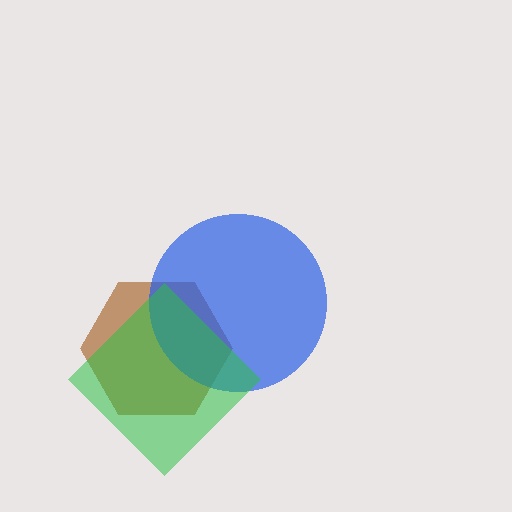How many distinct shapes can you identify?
There are 3 distinct shapes: a brown hexagon, a blue circle, a green diamond.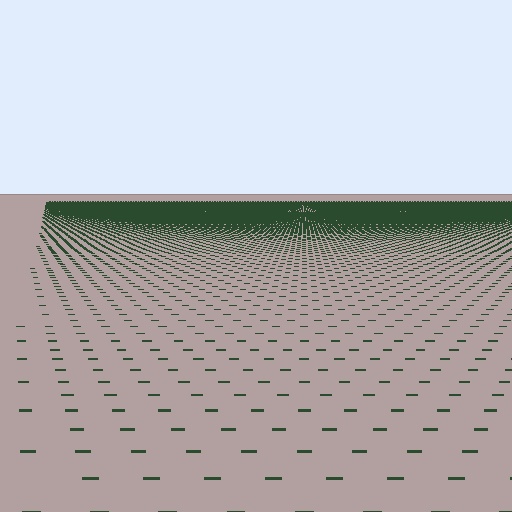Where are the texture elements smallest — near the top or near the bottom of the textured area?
Near the top.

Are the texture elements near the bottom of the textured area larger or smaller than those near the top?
Larger. Near the bottom, elements are closer to the viewer and appear at a bigger on-screen size.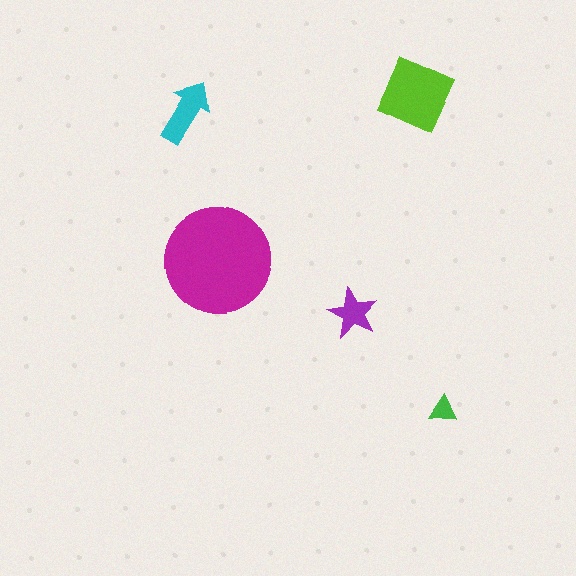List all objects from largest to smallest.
The magenta circle, the lime diamond, the cyan arrow, the purple star, the green triangle.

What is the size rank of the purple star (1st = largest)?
4th.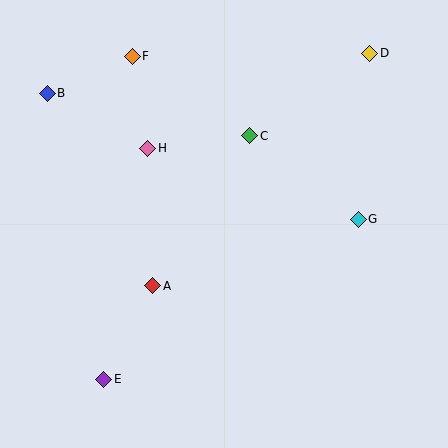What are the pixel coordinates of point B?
Point B is at (47, 93).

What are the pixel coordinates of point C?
Point C is at (250, 136).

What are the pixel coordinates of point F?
Point F is at (132, 56).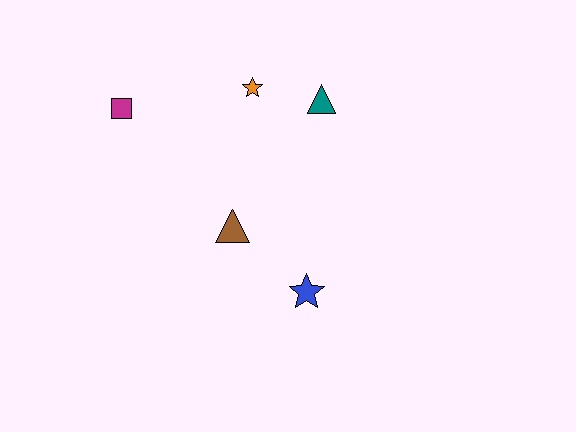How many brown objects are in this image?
There is 1 brown object.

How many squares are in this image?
There is 1 square.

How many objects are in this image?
There are 5 objects.